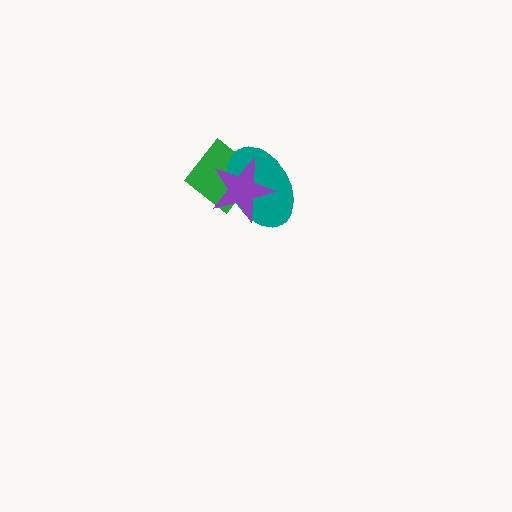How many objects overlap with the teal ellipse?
2 objects overlap with the teal ellipse.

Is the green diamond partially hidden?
Yes, it is partially covered by another shape.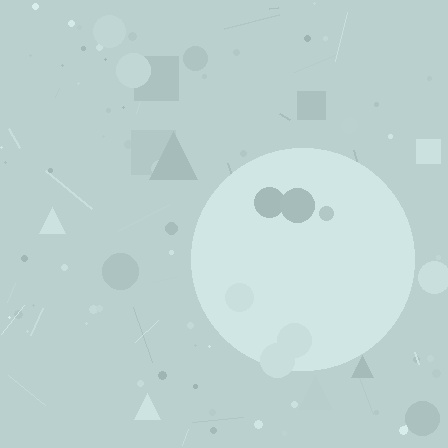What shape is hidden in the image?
A circle is hidden in the image.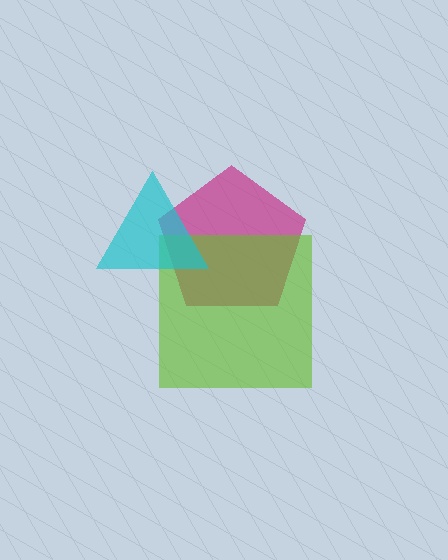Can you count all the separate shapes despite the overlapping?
Yes, there are 3 separate shapes.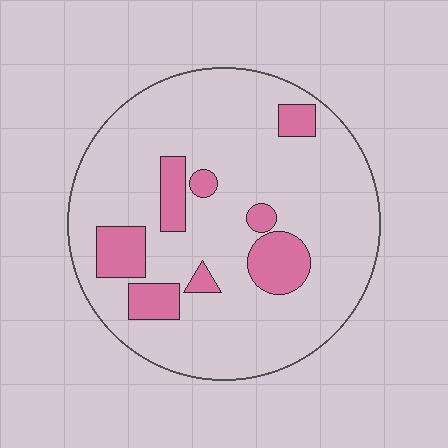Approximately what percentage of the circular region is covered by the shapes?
Approximately 15%.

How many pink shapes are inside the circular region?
8.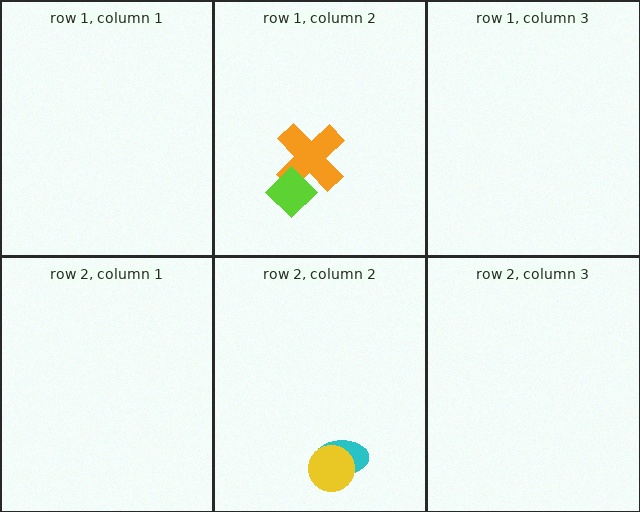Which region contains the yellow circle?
The row 2, column 2 region.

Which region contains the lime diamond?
The row 1, column 2 region.